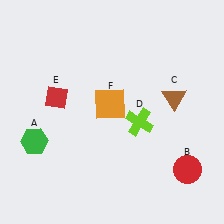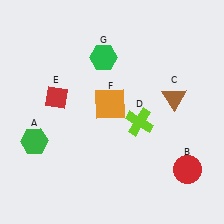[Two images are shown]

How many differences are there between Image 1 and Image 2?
There is 1 difference between the two images.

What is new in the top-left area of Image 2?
A green hexagon (G) was added in the top-left area of Image 2.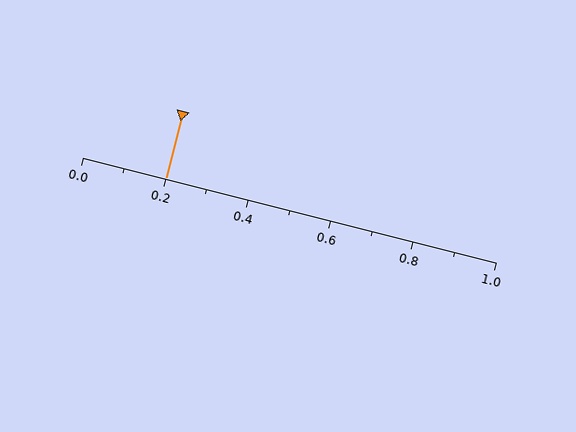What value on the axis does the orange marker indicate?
The marker indicates approximately 0.2.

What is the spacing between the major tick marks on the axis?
The major ticks are spaced 0.2 apart.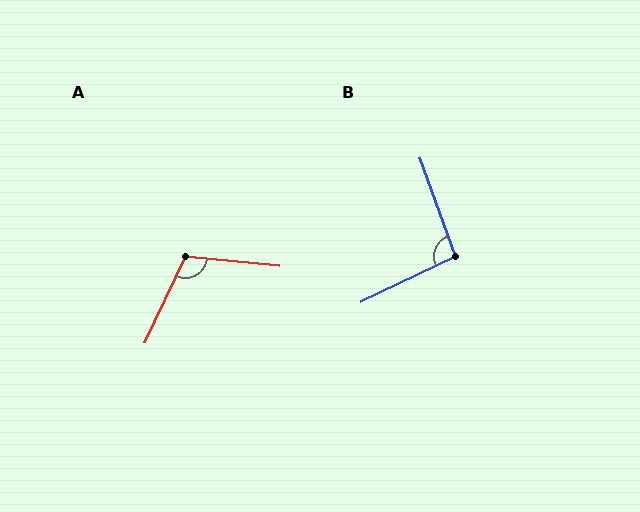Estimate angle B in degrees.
Approximately 96 degrees.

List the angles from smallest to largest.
B (96°), A (109°).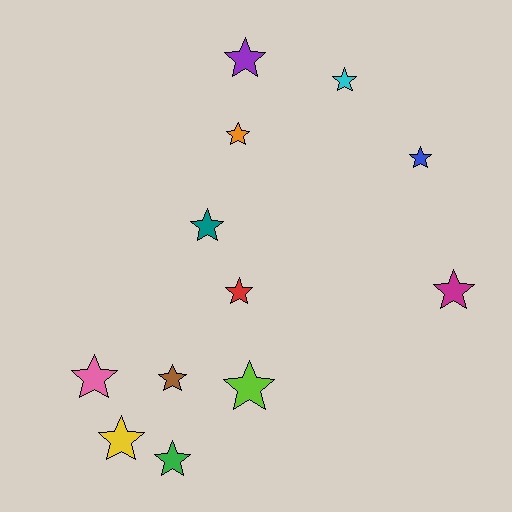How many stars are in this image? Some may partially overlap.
There are 12 stars.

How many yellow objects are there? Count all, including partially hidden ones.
There is 1 yellow object.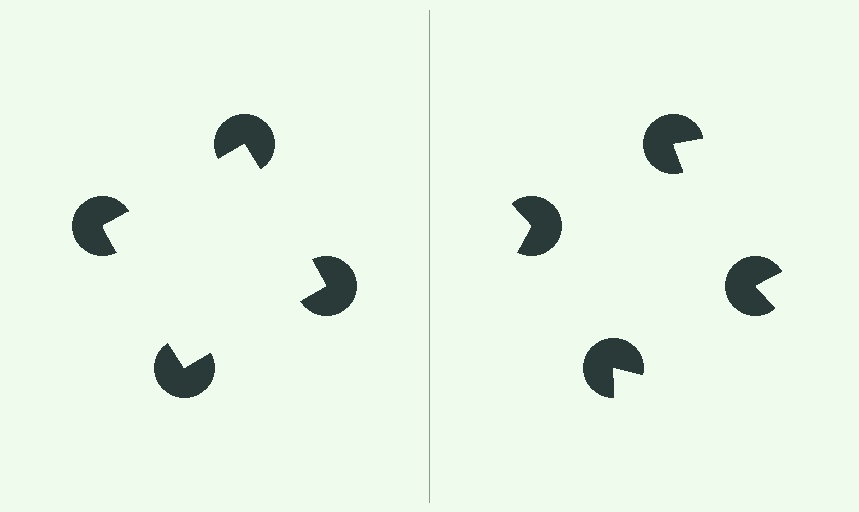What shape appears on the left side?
An illusory square.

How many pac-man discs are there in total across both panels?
8 — 4 on each side.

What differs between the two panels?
The pac-man discs are positioned identically on both sides; only the wedge orientations differ. On the left they align to a square; on the right they are misaligned.